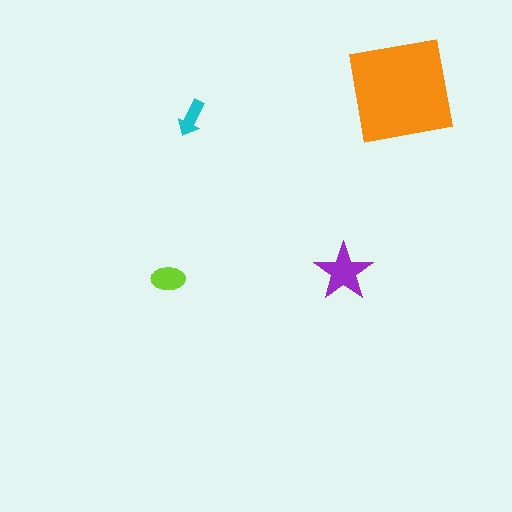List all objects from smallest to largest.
The cyan arrow, the lime ellipse, the purple star, the orange square.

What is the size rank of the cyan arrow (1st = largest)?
4th.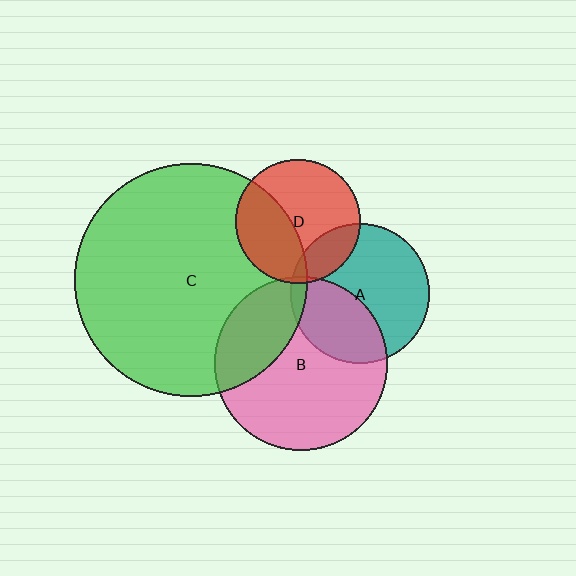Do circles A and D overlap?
Yes.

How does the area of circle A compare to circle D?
Approximately 1.3 times.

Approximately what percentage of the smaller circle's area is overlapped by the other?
Approximately 20%.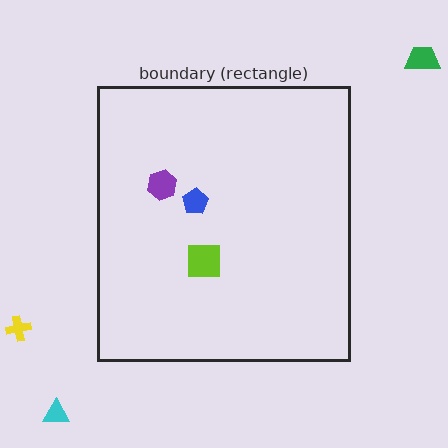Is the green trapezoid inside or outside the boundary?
Outside.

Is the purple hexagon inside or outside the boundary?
Inside.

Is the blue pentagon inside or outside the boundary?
Inside.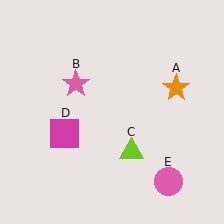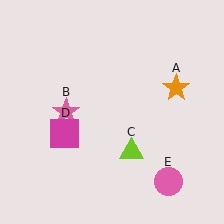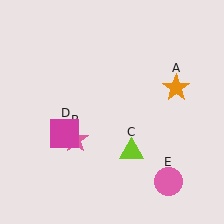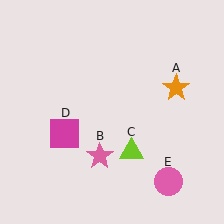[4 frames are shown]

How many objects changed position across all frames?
1 object changed position: pink star (object B).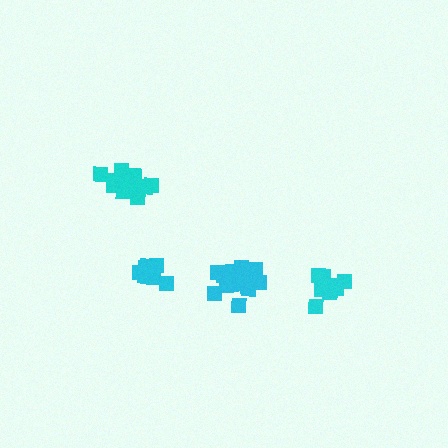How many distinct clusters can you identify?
There are 4 distinct clusters.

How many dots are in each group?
Group 1: 16 dots, Group 2: 12 dots, Group 3: 11 dots, Group 4: 15 dots (54 total).